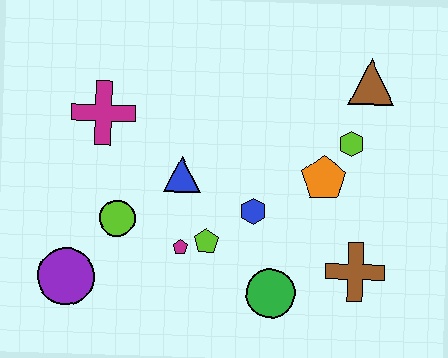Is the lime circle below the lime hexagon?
Yes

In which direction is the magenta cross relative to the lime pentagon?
The magenta cross is above the lime pentagon.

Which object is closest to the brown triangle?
The lime hexagon is closest to the brown triangle.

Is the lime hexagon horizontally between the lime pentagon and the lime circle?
No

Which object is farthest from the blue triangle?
The brown triangle is farthest from the blue triangle.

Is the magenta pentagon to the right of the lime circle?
Yes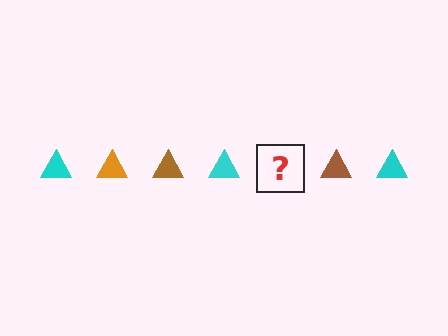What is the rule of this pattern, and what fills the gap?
The rule is that the pattern cycles through cyan, orange, brown triangles. The gap should be filled with an orange triangle.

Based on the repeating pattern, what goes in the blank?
The blank should be an orange triangle.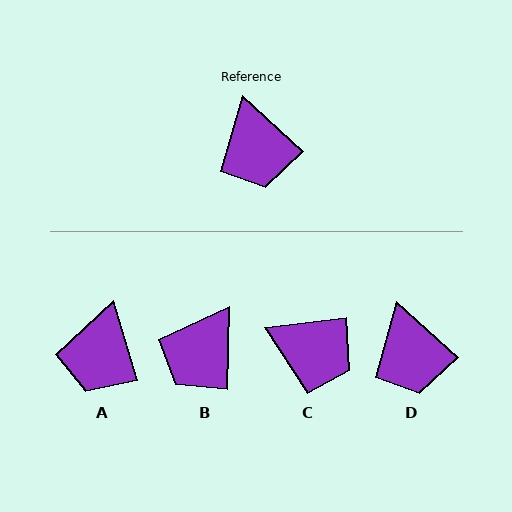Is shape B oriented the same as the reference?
No, it is off by about 49 degrees.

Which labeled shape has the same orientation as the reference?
D.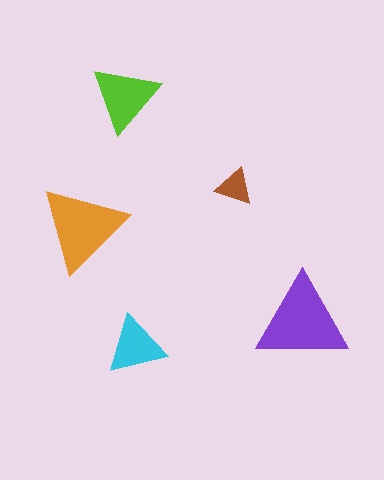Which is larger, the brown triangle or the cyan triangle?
The cyan one.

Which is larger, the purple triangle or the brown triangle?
The purple one.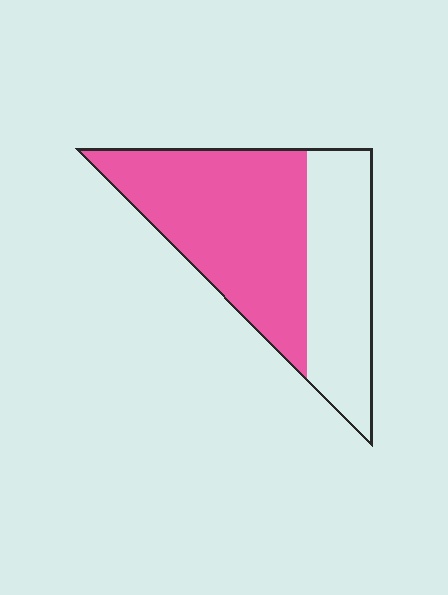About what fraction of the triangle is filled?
About three fifths (3/5).